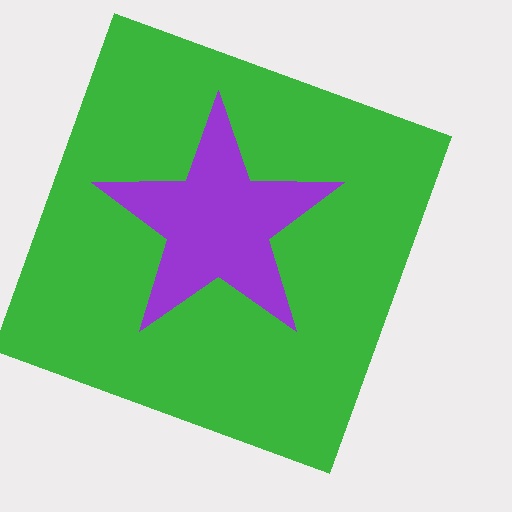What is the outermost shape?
The green square.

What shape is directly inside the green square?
The purple star.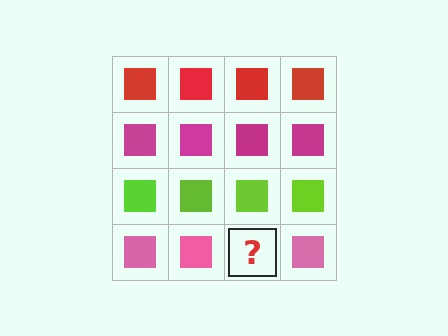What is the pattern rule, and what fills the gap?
The rule is that each row has a consistent color. The gap should be filled with a pink square.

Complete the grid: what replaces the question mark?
The question mark should be replaced with a pink square.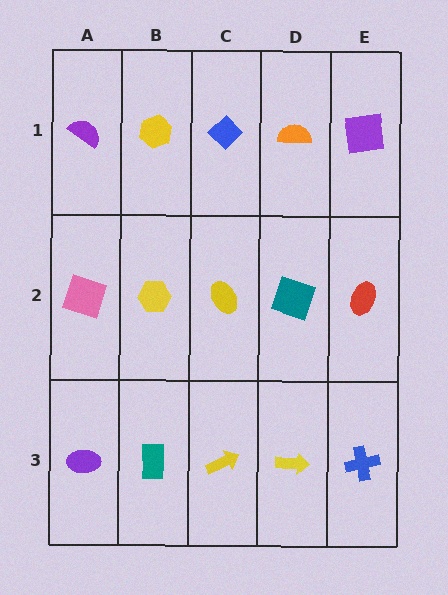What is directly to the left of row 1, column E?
An orange semicircle.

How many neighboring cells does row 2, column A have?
3.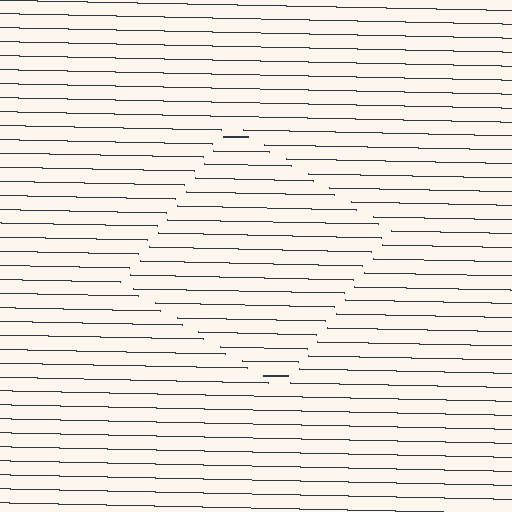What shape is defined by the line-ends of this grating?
An illusory square. The interior of the shape contains the same grating, shifted by half a period — the contour is defined by the phase discontinuity where line-ends from the inner and outer gratings abut.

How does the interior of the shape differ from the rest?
The interior of the shape contains the same grating, shifted by half a period — the contour is defined by the phase discontinuity where line-ends from the inner and outer gratings abut.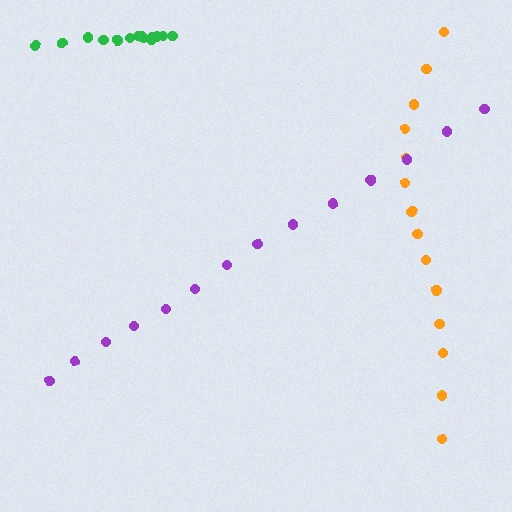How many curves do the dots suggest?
There are 3 distinct paths.